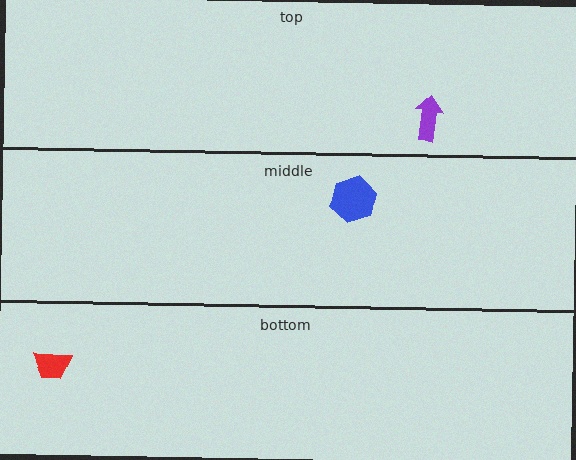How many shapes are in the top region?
1.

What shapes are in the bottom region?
The red trapezoid.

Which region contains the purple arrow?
The top region.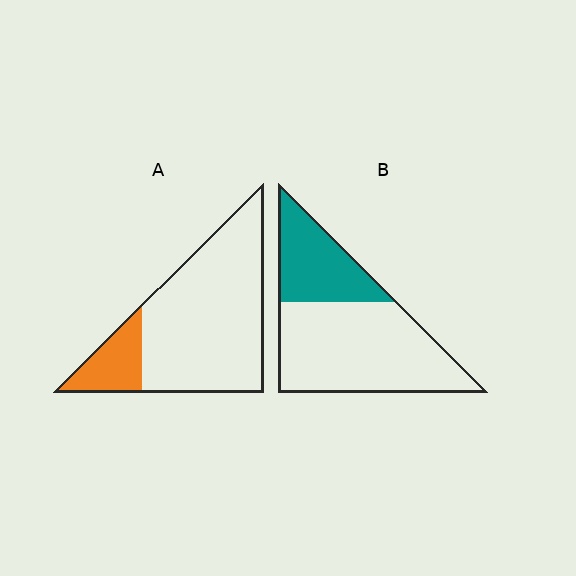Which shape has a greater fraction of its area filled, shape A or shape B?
Shape B.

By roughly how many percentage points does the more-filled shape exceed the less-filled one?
By roughly 15 percentage points (B over A).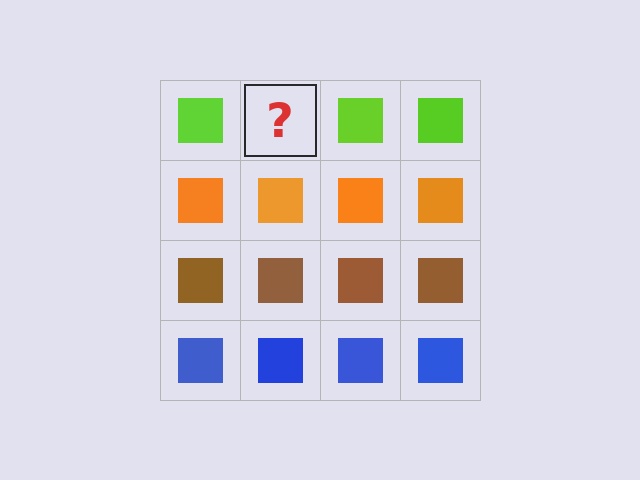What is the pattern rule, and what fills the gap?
The rule is that each row has a consistent color. The gap should be filled with a lime square.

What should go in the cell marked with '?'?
The missing cell should contain a lime square.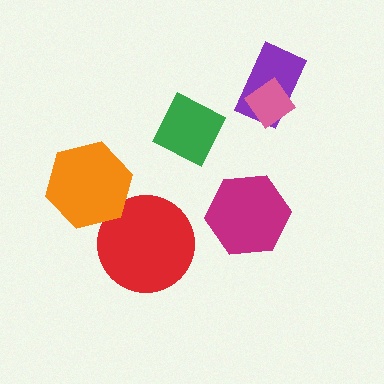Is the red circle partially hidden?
Yes, it is partially covered by another shape.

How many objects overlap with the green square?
0 objects overlap with the green square.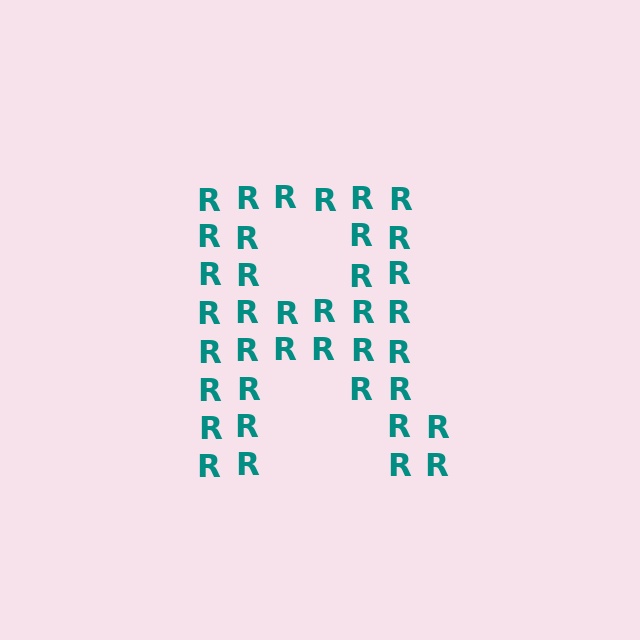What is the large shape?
The large shape is the letter R.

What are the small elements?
The small elements are letter R's.